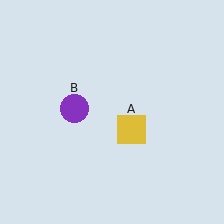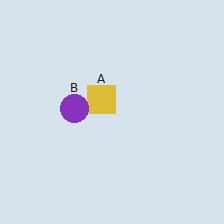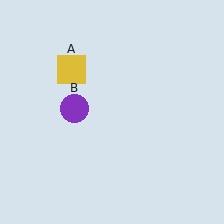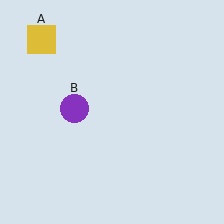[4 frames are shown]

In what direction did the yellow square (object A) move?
The yellow square (object A) moved up and to the left.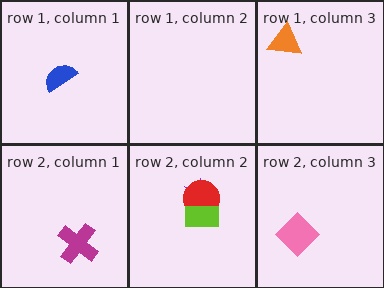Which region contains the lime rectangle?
The row 2, column 2 region.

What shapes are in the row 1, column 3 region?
The orange triangle.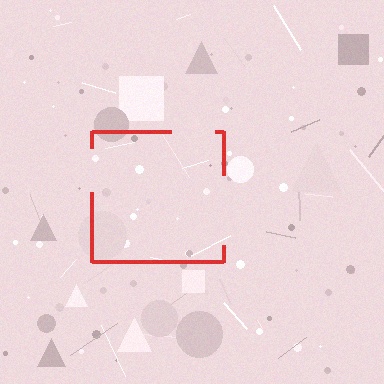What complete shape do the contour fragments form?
The contour fragments form a square.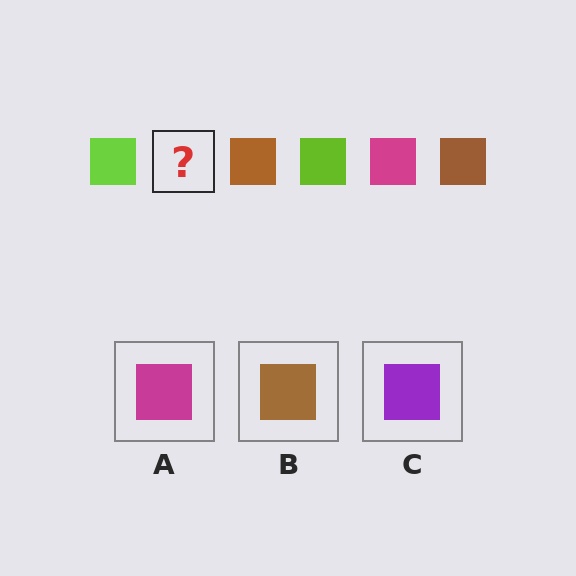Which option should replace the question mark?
Option A.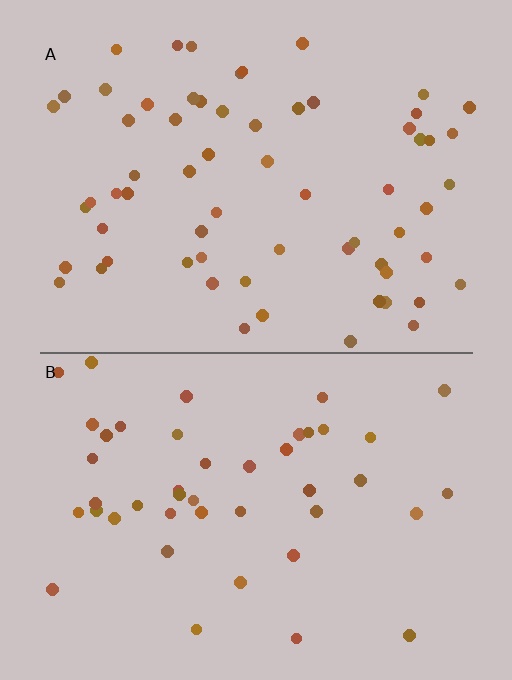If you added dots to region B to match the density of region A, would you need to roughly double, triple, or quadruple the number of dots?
Approximately double.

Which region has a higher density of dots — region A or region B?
A (the top).